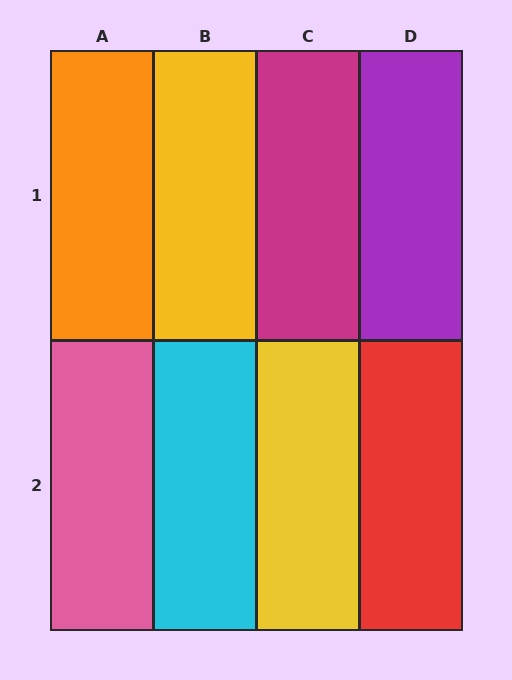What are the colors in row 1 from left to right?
Orange, yellow, magenta, purple.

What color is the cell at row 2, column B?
Cyan.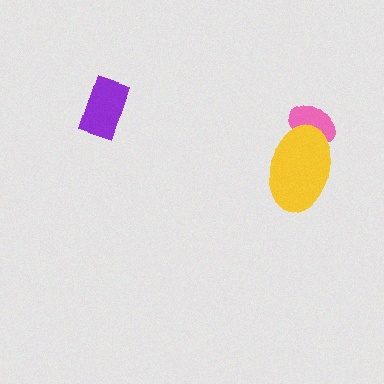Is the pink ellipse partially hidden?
Yes, it is partially covered by another shape.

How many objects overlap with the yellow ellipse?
1 object overlaps with the yellow ellipse.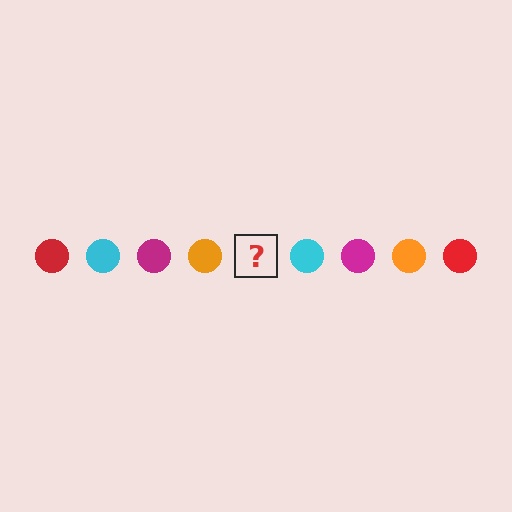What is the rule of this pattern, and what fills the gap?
The rule is that the pattern cycles through red, cyan, magenta, orange circles. The gap should be filled with a red circle.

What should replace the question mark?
The question mark should be replaced with a red circle.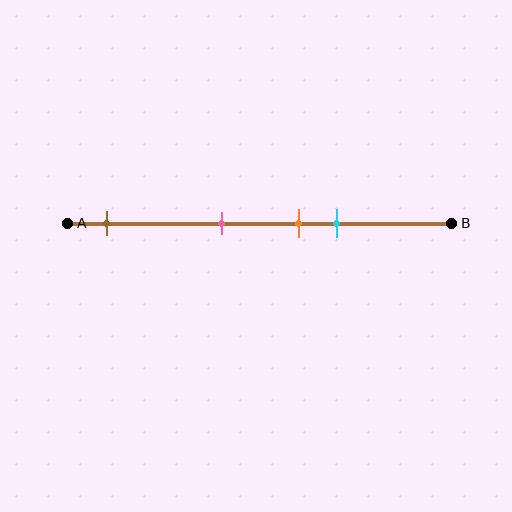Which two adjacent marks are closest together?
The orange and cyan marks are the closest adjacent pair.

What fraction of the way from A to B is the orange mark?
The orange mark is approximately 60% (0.6) of the way from A to B.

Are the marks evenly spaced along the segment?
No, the marks are not evenly spaced.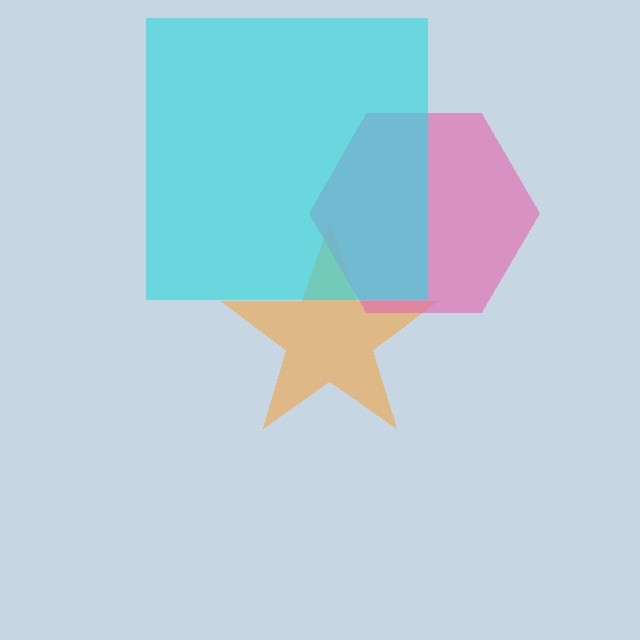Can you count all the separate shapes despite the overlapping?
Yes, there are 3 separate shapes.